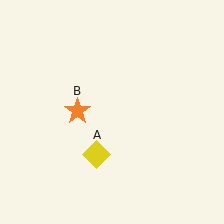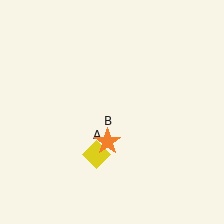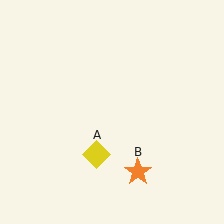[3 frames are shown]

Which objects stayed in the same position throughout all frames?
Yellow diamond (object A) remained stationary.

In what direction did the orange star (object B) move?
The orange star (object B) moved down and to the right.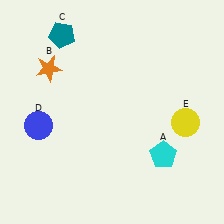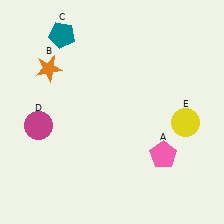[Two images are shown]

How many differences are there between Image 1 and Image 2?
There are 2 differences between the two images.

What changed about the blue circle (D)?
In Image 1, D is blue. In Image 2, it changed to magenta.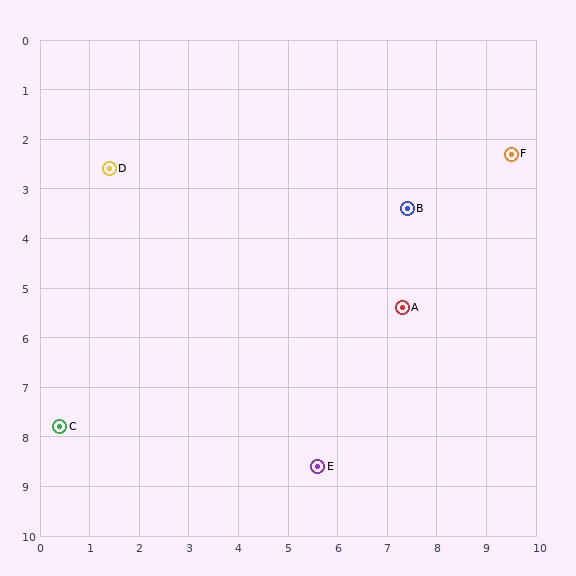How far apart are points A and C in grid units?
Points A and C are about 7.3 grid units apart.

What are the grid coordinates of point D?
Point D is at approximately (1.4, 2.6).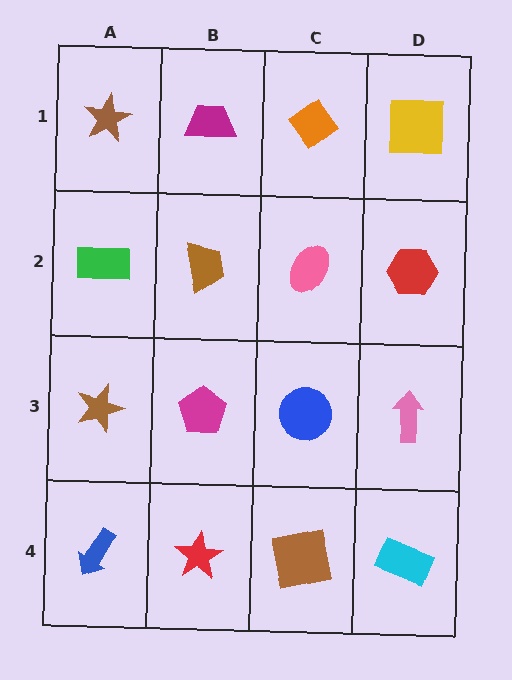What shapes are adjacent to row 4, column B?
A magenta pentagon (row 3, column B), a blue arrow (row 4, column A), a brown square (row 4, column C).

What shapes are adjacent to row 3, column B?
A brown trapezoid (row 2, column B), a red star (row 4, column B), a brown star (row 3, column A), a blue circle (row 3, column C).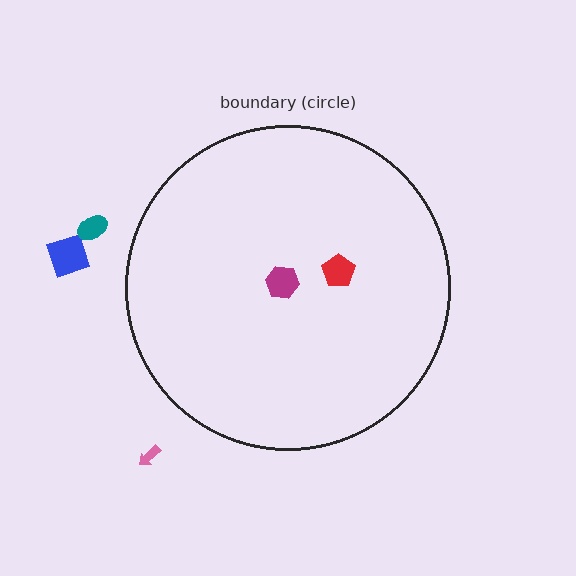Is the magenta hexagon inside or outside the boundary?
Inside.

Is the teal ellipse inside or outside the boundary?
Outside.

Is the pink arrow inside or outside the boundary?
Outside.